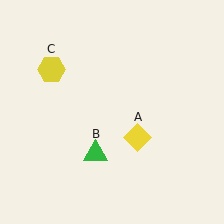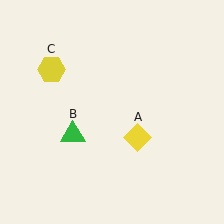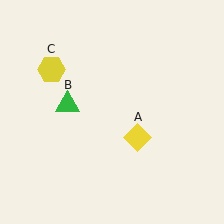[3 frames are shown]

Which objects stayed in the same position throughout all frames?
Yellow diamond (object A) and yellow hexagon (object C) remained stationary.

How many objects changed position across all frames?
1 object changed position: green triangle (object B).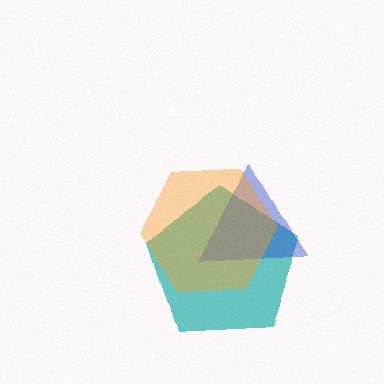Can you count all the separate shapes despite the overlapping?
Yes, there are 3 separate shapes.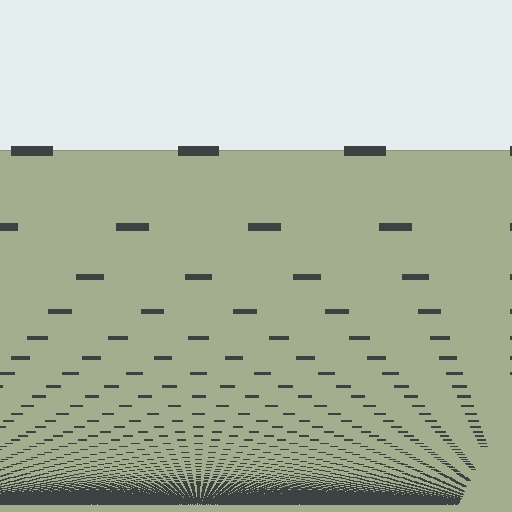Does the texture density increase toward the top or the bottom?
Density increases toward the bottom.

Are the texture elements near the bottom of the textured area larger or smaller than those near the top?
Smaller. The gradient is inverted — elements near the bottom are smaller and denser.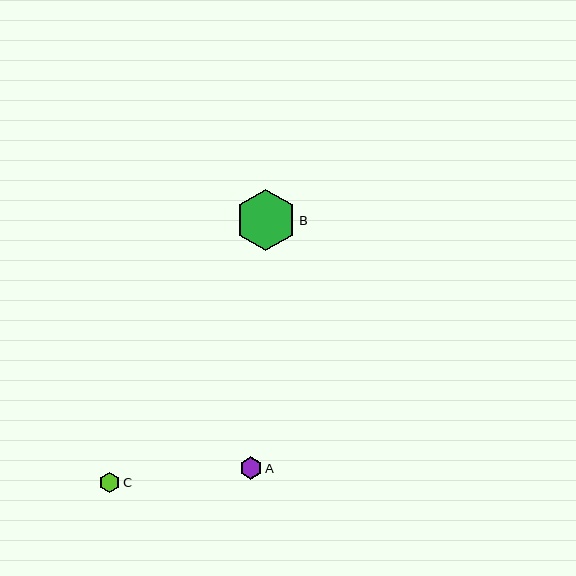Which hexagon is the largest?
Hexagon B is the largest with a size of approximately 61 pixels.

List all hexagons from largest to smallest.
From largest to smallest: B, A, C.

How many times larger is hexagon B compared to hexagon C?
Hexagon B is approximately 3.0 times the size of hexagon C.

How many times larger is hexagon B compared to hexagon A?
Hexagon B is approximately 2.7 times the size of hexagon A.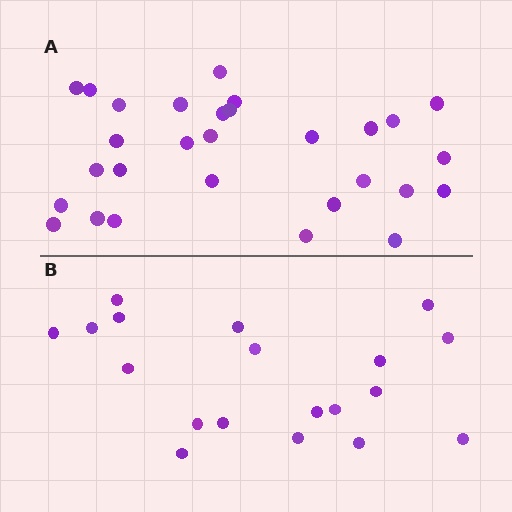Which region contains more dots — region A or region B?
Region A (the top region) has more dots.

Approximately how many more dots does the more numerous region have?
Region A has roughly 10 or so more dots than region B.